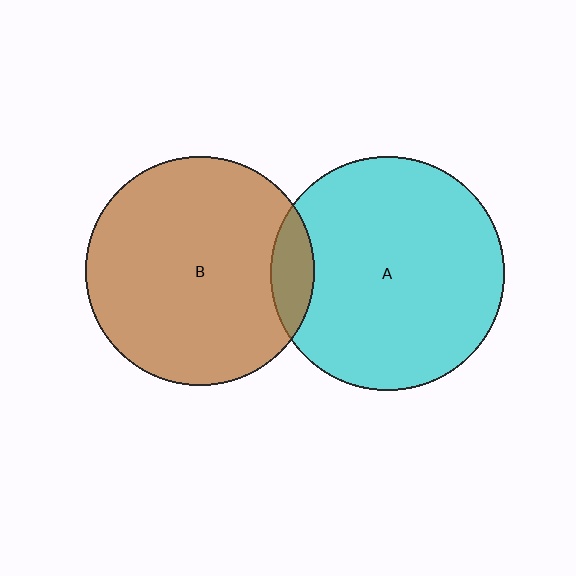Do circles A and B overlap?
Yes.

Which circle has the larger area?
Circle A (cyan).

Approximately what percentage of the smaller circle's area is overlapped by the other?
Approximately 10%.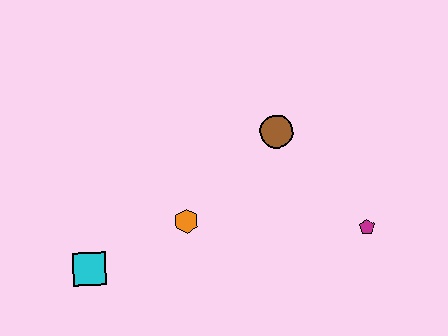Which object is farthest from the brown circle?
The cyan square is farthest from the brown circle.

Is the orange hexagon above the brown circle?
No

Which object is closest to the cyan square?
The orange hexagon is closest to the cyan square.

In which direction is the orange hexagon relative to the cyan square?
The orange hexagon is to the right of the cyan square.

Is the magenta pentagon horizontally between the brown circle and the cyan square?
No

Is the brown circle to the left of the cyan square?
No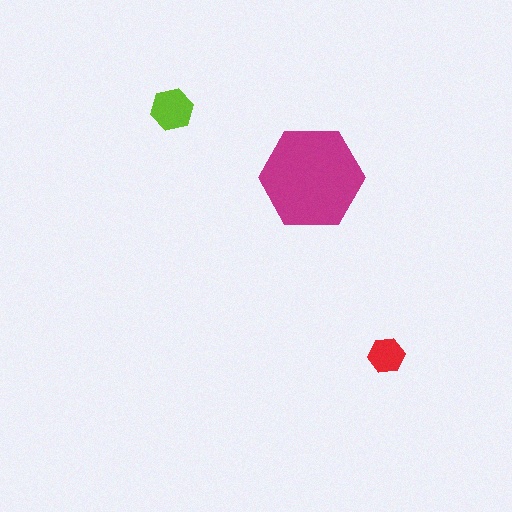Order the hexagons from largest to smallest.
the magenta one, the lime one, the red one.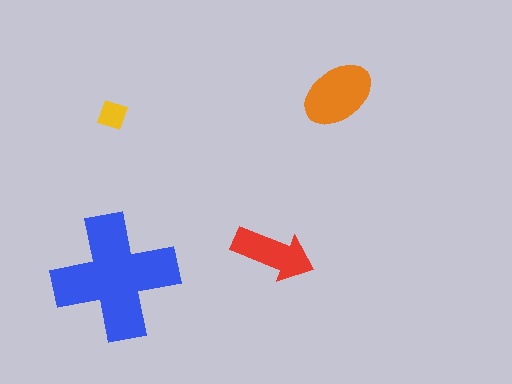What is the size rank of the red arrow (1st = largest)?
3rd.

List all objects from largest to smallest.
The blue cross, the orange ellipse, the red arrow, the yellow diamond.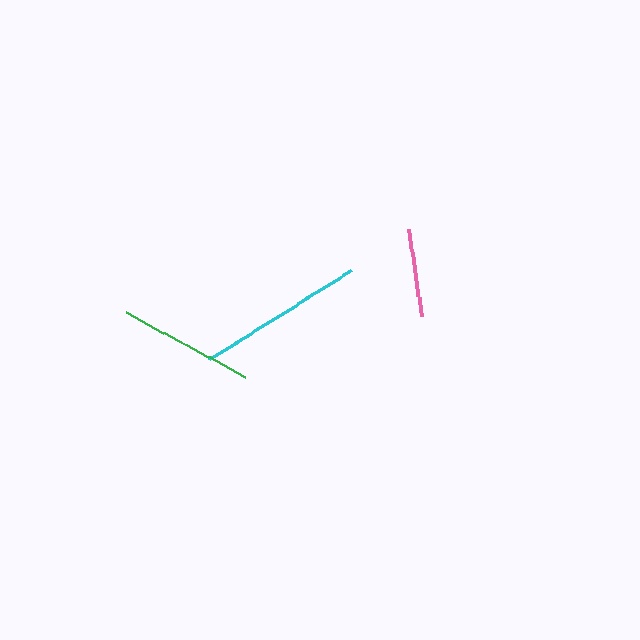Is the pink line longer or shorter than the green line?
The green line is longer than the pink line.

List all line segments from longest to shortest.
From longest to shortest: cyan, green, pink.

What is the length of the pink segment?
The pink segment is approximately 87 pixels long.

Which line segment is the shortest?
The pink line is the shortest at approximately 87 pixels.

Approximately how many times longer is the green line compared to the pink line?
The green line is approximately 1.5 times the length of the pink line.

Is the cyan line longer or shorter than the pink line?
The cyan line is longer than the pink line.